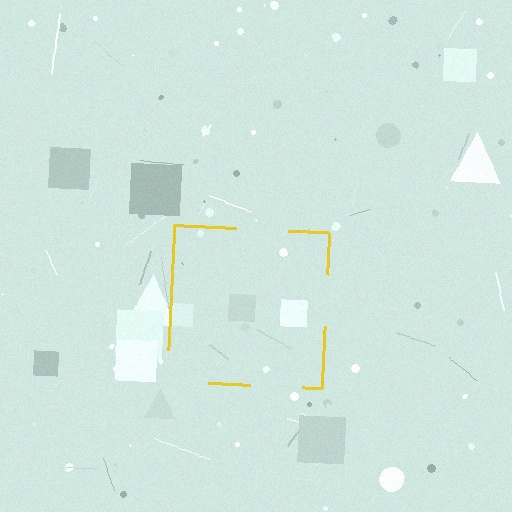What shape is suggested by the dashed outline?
The dashed outline suggests a square.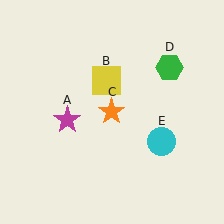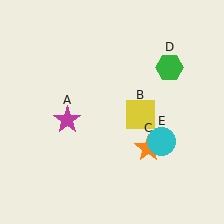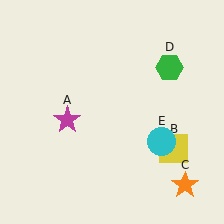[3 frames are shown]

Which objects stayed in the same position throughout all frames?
Magenta star (object A) and green hexagon (object D) and cyan circle (object E) remained stationary.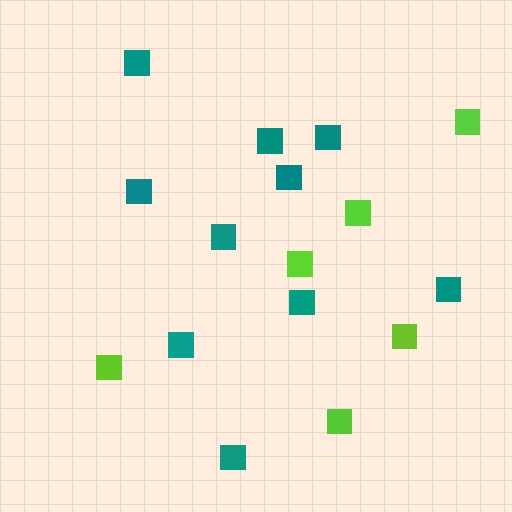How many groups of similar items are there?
There are 2 groups: one group of lime squares (6) and one group of teal squares (10).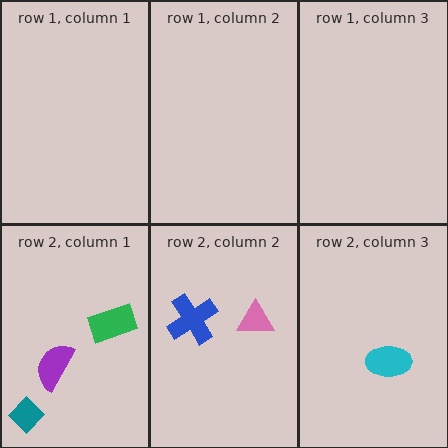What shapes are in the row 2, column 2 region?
The blue cross, the pink triangle.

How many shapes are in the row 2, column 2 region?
2.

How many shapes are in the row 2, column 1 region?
3.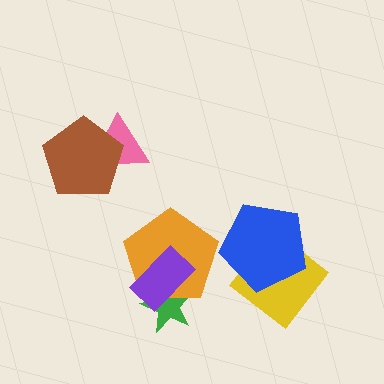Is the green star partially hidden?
Yes, it is partially covered by another shape.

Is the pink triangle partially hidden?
Yes, it is partially covered by another shape.